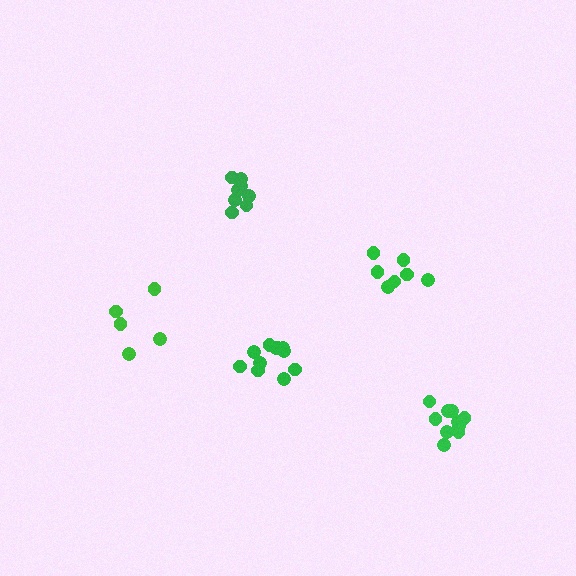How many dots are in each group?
Group 1: 10 dots, Group 2: 11 dots, Group 3: 8 dots, Group 4: 7 dots, Group 5: 5 dots (41 total).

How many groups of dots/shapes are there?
There are 5 groups.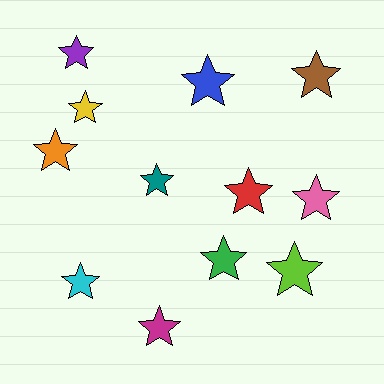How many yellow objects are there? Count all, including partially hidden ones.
There is 1 yellow object.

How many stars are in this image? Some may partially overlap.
There are 12 stars.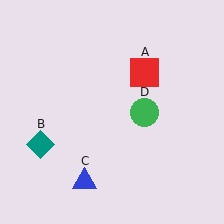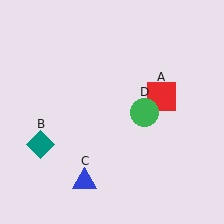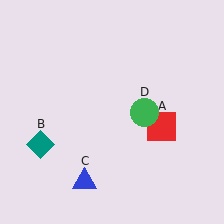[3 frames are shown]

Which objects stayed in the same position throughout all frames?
Teal diamond (object B) and blue triangle (object C) and green circle (object D) remained stationary.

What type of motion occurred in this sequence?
The red square (object A) rotated clockwise around the center of the scene.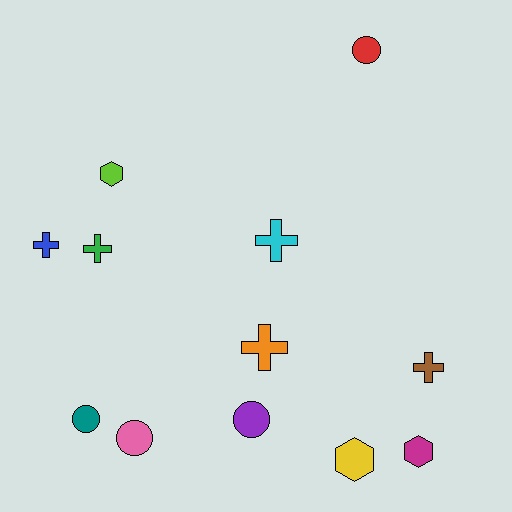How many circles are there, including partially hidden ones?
There are 4 circles.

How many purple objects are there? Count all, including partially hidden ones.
There is 1 purple object.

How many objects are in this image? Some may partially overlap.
There are 12 objects.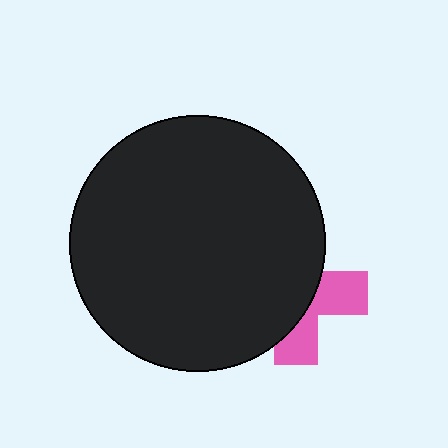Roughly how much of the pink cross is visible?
A small part of it is visible (roughly 37%).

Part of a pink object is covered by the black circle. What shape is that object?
It is a cross.